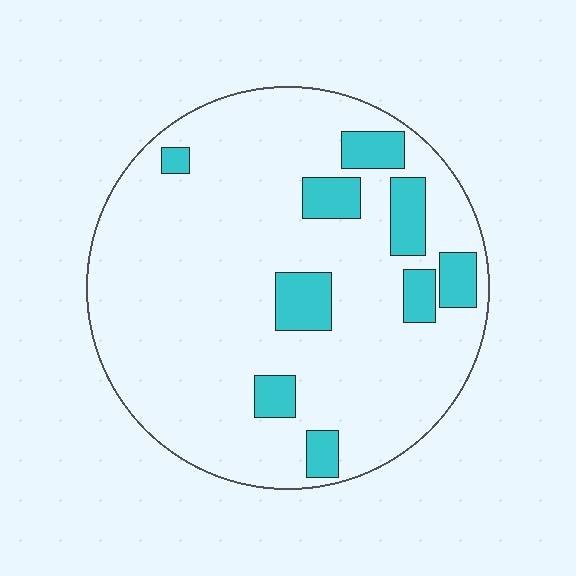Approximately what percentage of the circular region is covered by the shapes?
Approximately 15%.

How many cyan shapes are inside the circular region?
9.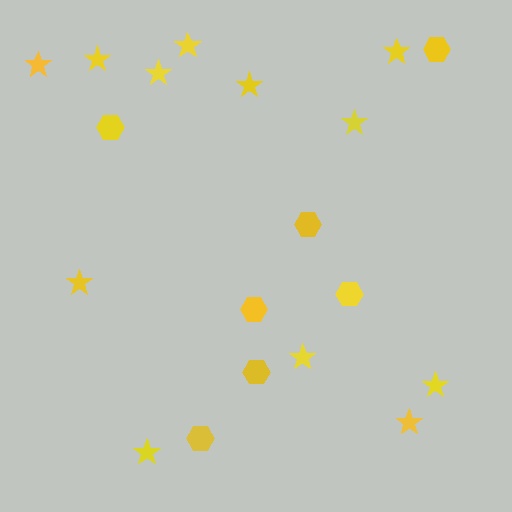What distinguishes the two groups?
There are 2 groups: one group of hexagons (7) and one group of stars (12).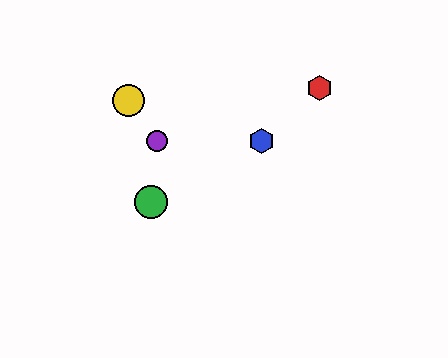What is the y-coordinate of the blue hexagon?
The blue hexagon is at y≈141.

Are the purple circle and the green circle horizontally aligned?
No, the purple circle is at y≈141 and the green circle is at y≈202.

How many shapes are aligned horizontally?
2 shapes (the blue hexagon, the purple circle) are aligned horizontally.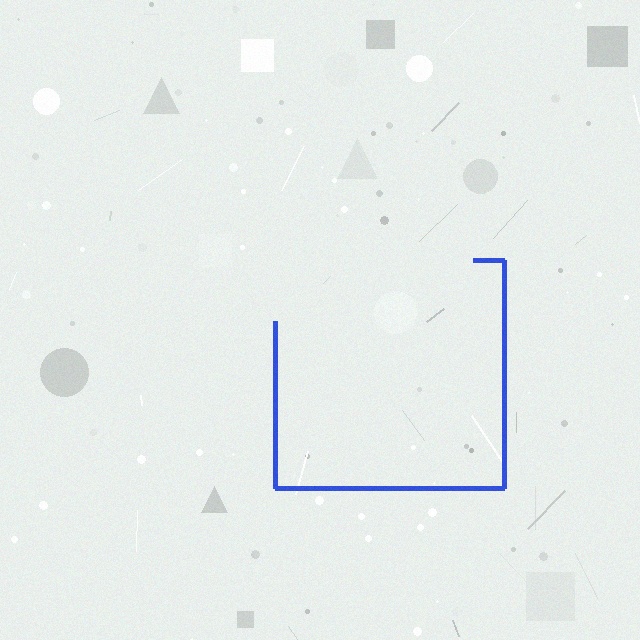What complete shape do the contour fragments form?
The contour fragments form a square.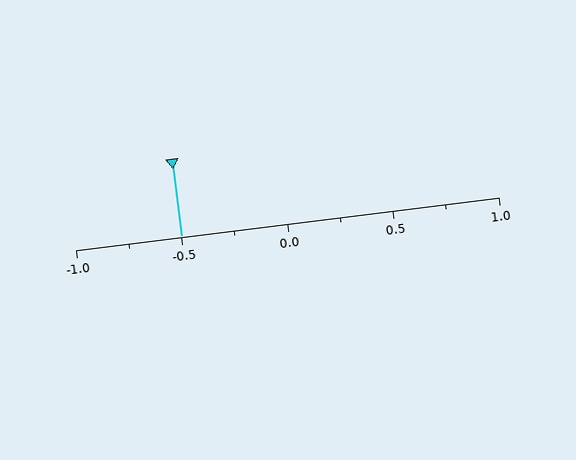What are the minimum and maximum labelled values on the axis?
The axis runs from -1.0 to 1.0.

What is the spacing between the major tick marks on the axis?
The major ticks are spaced 0.5 apart.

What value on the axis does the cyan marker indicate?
The marker indicates approximately -0.5.